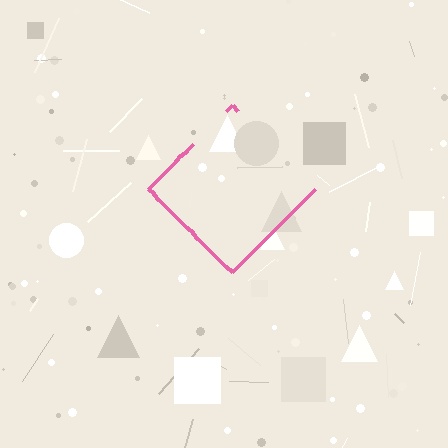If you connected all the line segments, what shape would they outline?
They would outline a diamond.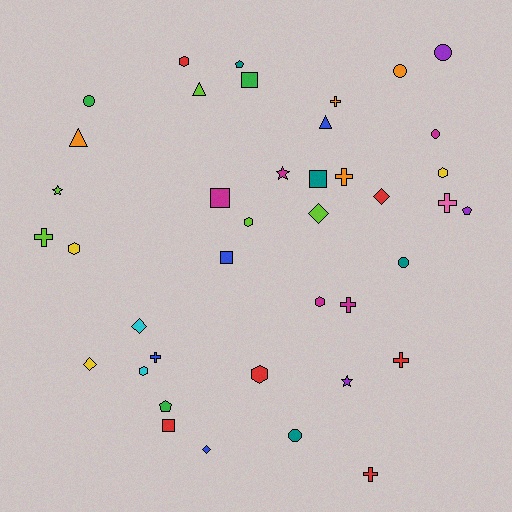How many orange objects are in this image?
There are 4 orange objects.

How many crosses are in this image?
There are 8 crosses.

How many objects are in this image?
There are 40 objects.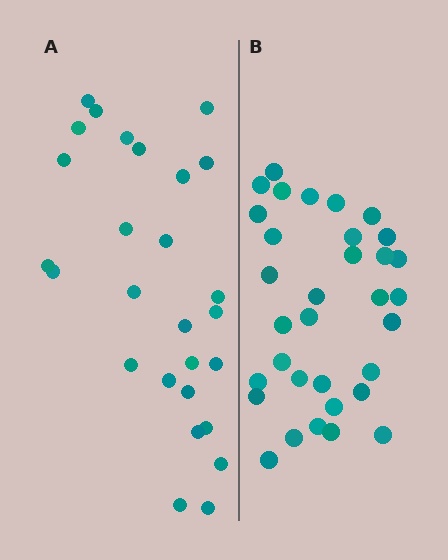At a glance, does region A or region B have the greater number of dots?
Region B (the right region) has more dots.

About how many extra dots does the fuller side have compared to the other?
Region B has about 6 more dots than region A.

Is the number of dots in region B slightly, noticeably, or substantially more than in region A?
Region B has only slightly more — the two regions are fairly close. The ratio is roughly 1.2 to 1.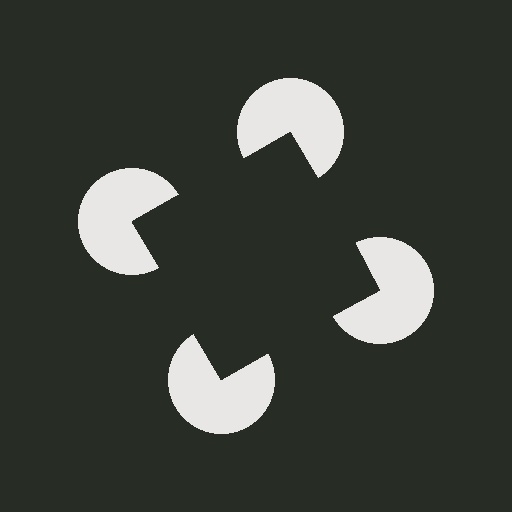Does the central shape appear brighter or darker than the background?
It typically appears slightly darker than the background, even though no actual brightness change is drawn.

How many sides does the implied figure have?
4 sides.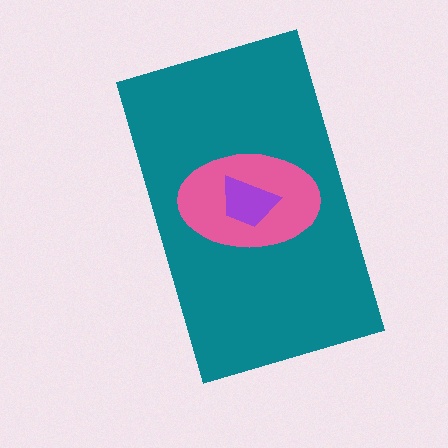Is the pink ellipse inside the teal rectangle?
Yes.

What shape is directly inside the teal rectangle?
The pink ellipse.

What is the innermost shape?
The purple trapezoid.